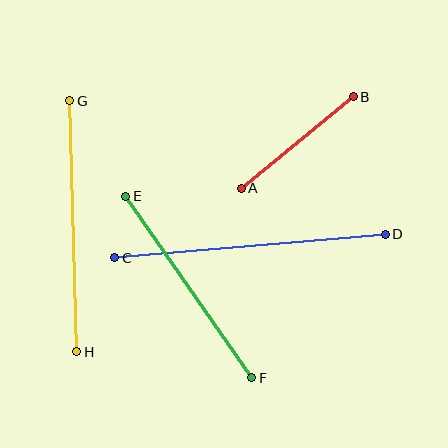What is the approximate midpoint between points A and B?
The midpoint is at approximately (297, 143) pixels.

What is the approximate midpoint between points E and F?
The midpoint is at approximately (189, 287) pixels.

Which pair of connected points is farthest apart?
Points C and D are farthest apart.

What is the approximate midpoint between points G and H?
The midpoint is at approximately (73, 226) pixels.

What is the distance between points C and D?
The distance is approximately 271 pixels.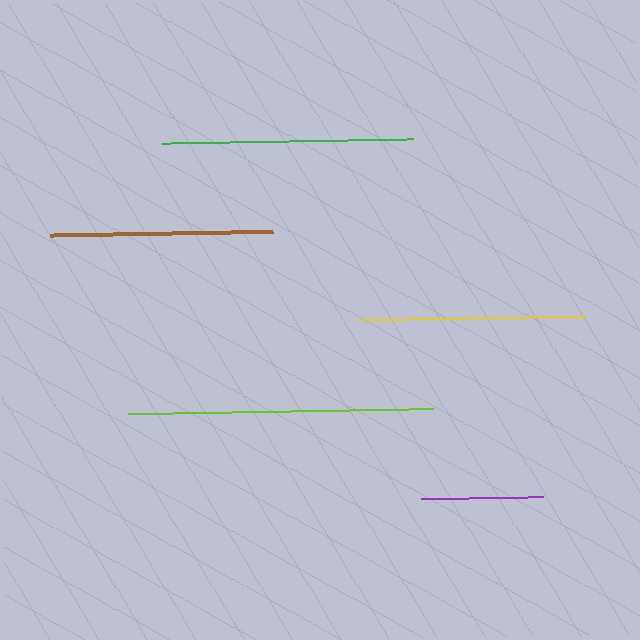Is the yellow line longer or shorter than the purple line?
The yellow line is longer than the purple line.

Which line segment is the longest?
The lime line is the longest at approximately 305 pixels.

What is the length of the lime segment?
The lime segment is approximately 305 pixels long.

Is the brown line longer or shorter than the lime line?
The lime line is longer than the brown line.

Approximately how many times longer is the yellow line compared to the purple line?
The yellow line is approximately 1.9 times the length of the purple line.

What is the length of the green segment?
The green segment is approximately 251 pixels long.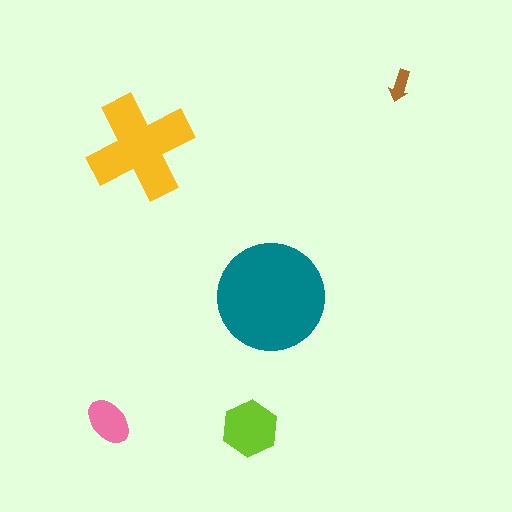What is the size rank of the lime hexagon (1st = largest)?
3rd.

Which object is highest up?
The brown arrow is topmost.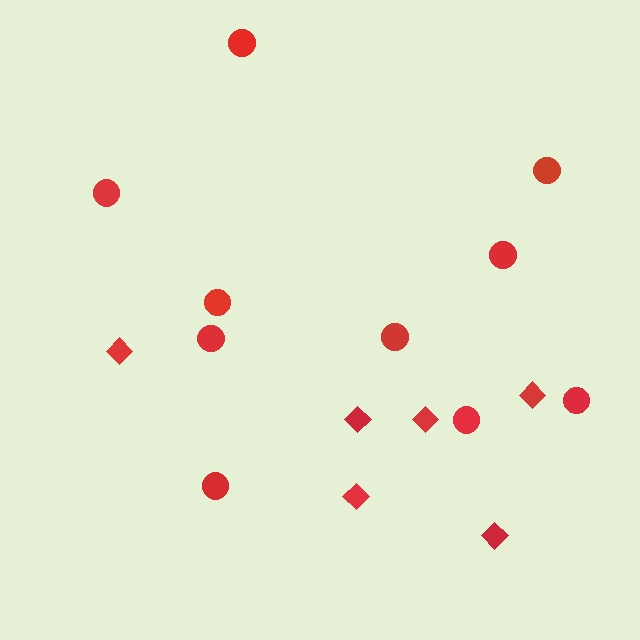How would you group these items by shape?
There are 2 groups: one group of circles (10) and one group of diamonds (6).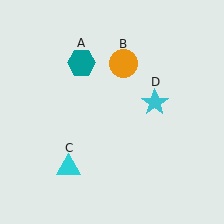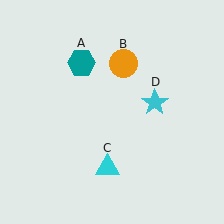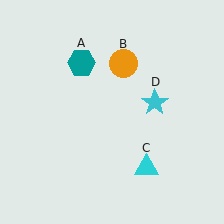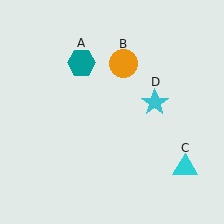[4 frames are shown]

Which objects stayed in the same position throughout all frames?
Teal hexagon (object A) and orange circle (object B) and cyan star (object D) remained stationary.